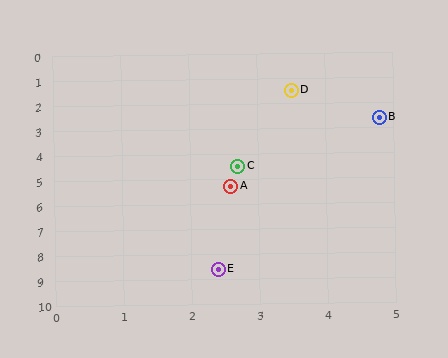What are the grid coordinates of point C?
Point C is at approximately (2.7, 4.5).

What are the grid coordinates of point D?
Point D is at approximately (3.5, 1.5).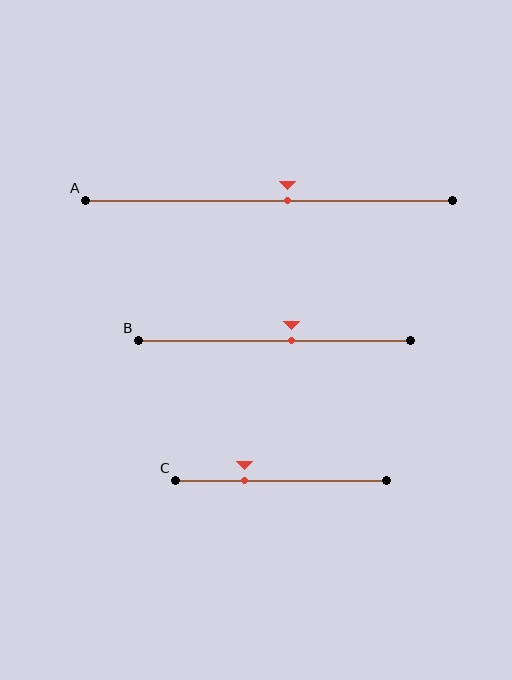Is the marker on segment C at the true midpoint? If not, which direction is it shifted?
No, the marker on segment C is shifted to the left by about 17% of the segment length.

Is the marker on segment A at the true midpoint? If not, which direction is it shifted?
No, the marker on segment A is shifted to the right by about 5% of the segment length.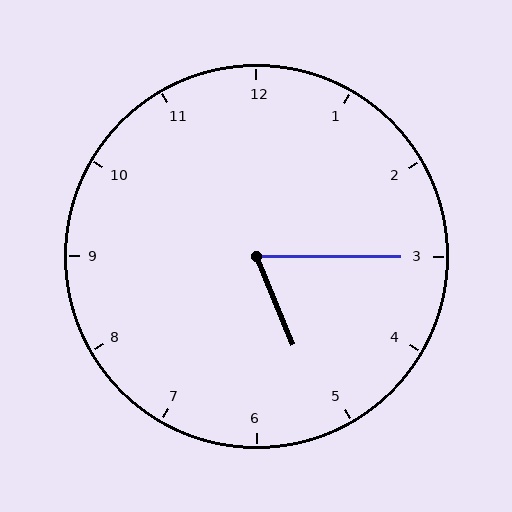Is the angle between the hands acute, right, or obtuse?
It is acute.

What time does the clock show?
5:15.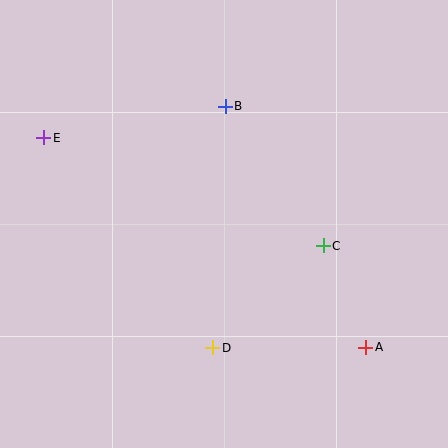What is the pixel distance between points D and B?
The distance between D and B is 242 pixels.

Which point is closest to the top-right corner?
Point B is closest to the top-right corner.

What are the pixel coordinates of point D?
Point D is at (213, 348).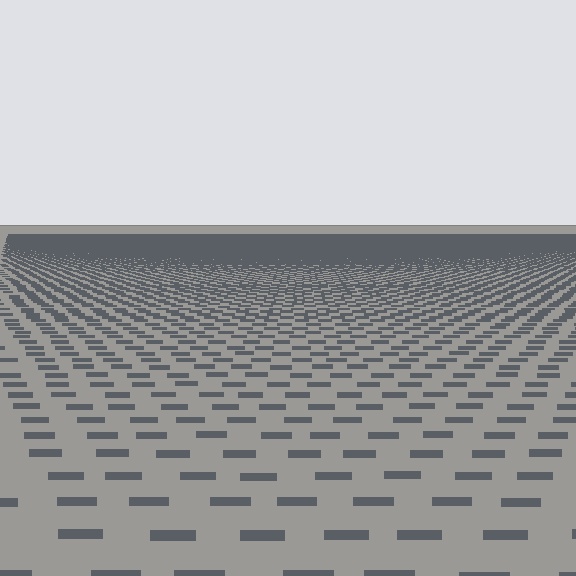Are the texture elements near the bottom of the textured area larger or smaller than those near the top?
Larger. Near the bottom, elements are closer to the viewer and appear at a bigger on-screen size.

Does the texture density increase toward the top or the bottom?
Density increases toward the top.